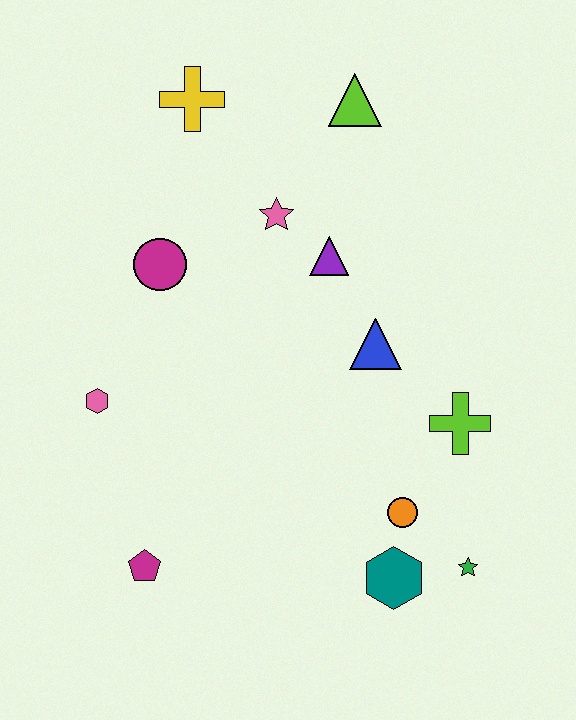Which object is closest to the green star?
The teal hexagon is closest to the green star.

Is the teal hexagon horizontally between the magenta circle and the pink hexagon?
No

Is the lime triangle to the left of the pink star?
No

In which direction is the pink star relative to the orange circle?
The pink star is above the orange circle.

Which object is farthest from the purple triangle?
The magenta pentagon is farthest from the purple triangle.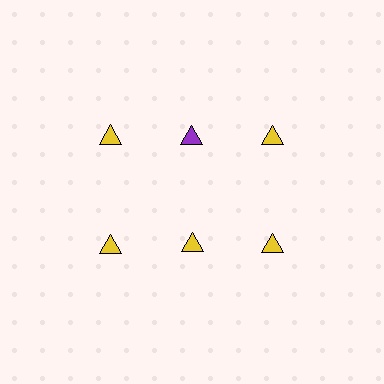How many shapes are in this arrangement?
There are 6 shapes arranged in a grid pattern.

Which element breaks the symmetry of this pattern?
The purple triangle in the top row, second from left column breaks the symmetry. All other shapes are yellow triangles.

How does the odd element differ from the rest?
It has a different color: purple instead of yellow.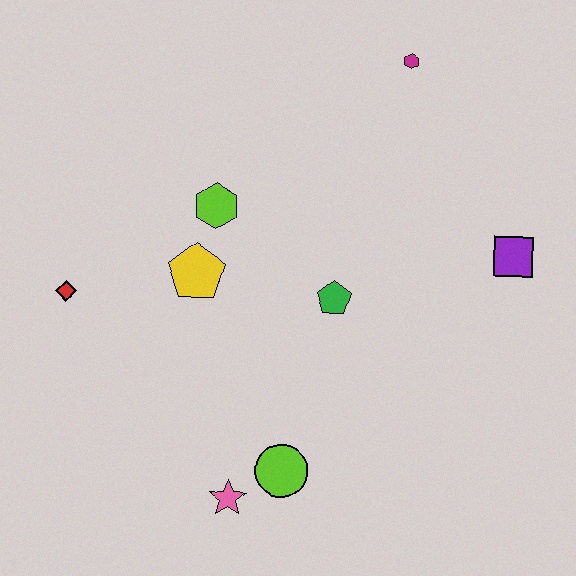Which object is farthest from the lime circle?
The magenta hexagon is farthest from the lime circle.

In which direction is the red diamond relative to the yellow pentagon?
The red diamond is to the left of the yellow pentagon.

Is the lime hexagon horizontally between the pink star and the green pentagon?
No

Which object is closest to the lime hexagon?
The yellow pentagon is closest to the lime hexagon.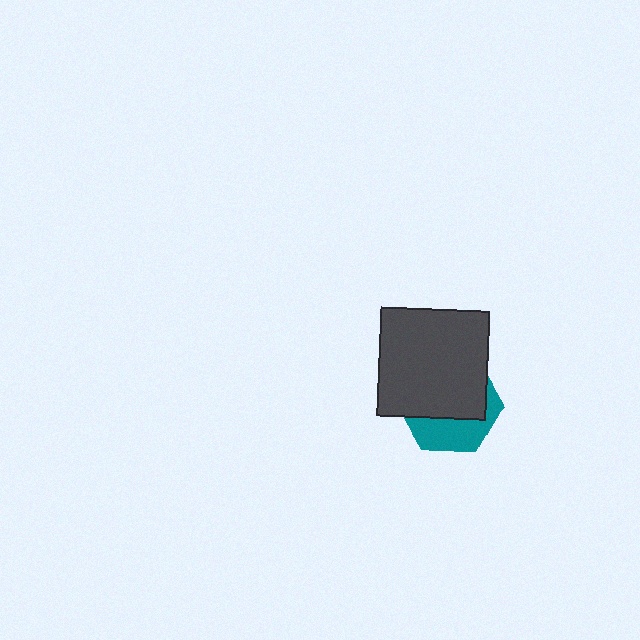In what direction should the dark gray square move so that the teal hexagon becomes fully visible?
The dark gray square should move up. That is the shortest direction to clear the overlap and leave the teal hexagon fully visible.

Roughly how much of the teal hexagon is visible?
A small part of it is visible (roughly 37%).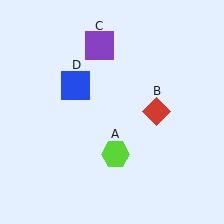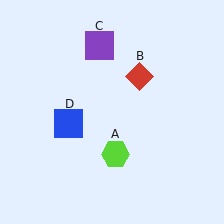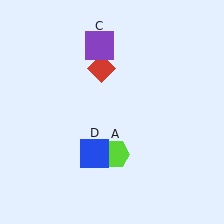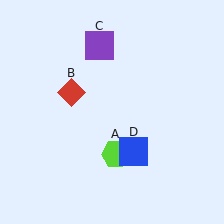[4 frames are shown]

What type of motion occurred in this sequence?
The red diamond (object B), blue square (object D) rotated counterclockwise around the center of the scene.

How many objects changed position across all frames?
2 objects changed position: red diamond (object B), blue square (object D).